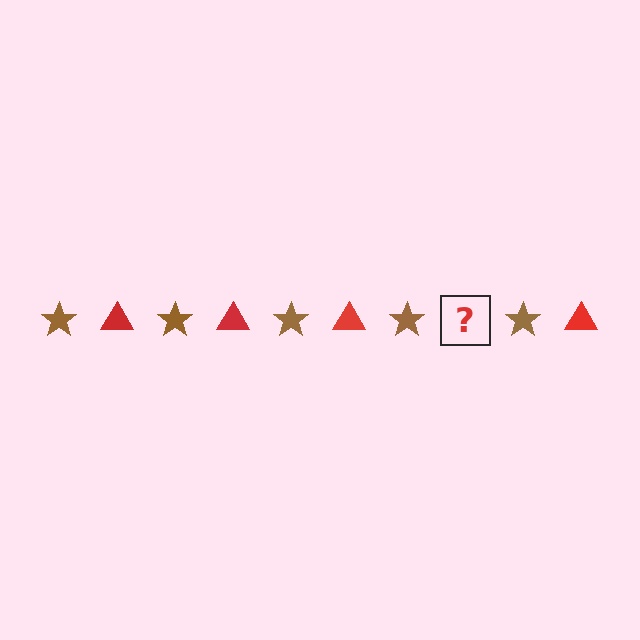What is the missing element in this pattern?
The missing element is a red triangle.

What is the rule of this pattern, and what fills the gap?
The rule is that the pattern alternates between brown star and red triangle. The gap should be filled with a red triangle.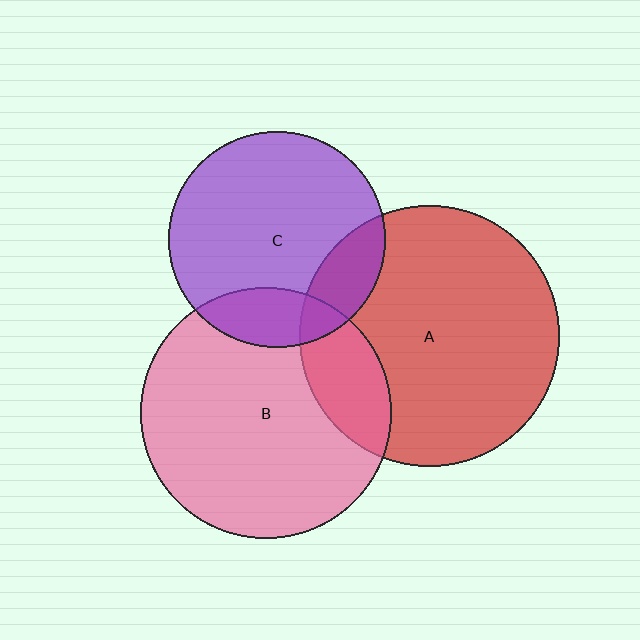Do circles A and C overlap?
Yes.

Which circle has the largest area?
Circle A (red).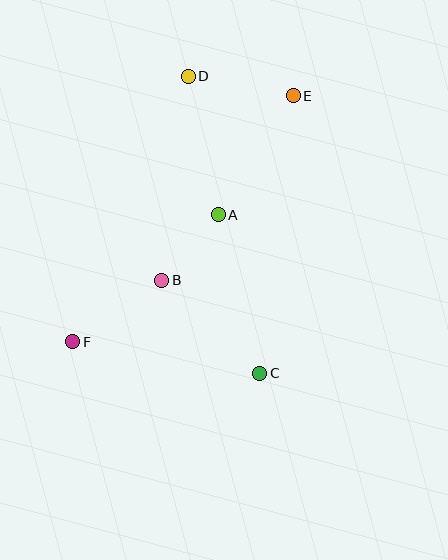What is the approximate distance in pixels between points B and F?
The distance between B and F is approximately 108 pixels.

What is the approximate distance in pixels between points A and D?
The distance between A and D is approximately 142 pixels.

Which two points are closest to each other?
Points A and B are closest to each other.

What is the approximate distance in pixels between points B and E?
The distance between B and E is approximately 227 pixels.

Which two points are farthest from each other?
Points E and F are farthest from each other.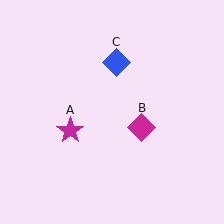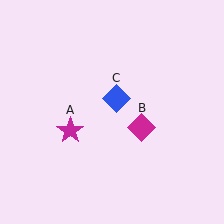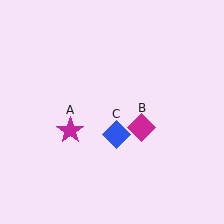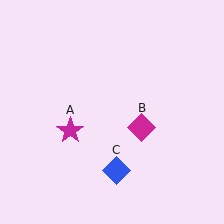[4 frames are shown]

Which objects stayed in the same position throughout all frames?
Magenta star (object A) and magenta diamond (object B) remained stationary.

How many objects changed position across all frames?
1 object changed position: blue diamond (object C).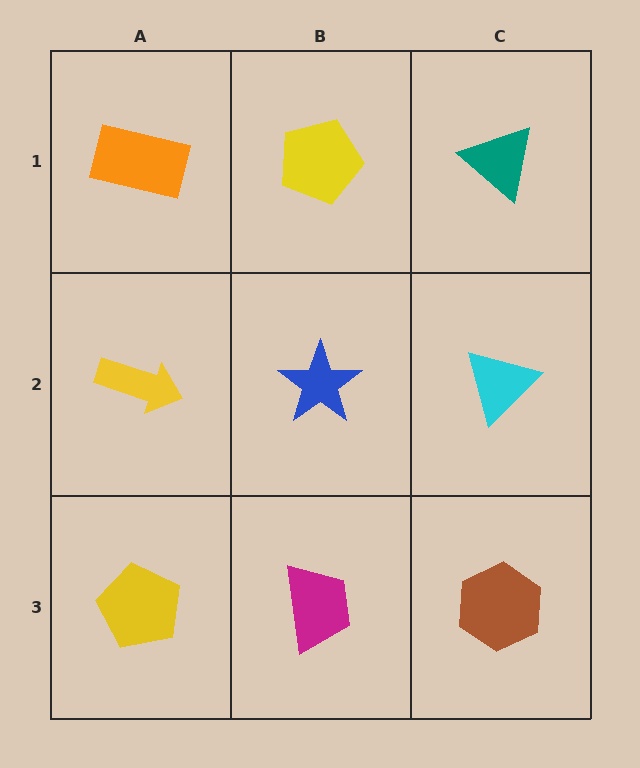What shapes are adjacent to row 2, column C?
A teal triangle (row 1, column C), a brown hexagon (row 3, column C), a blue star (row 2, column B).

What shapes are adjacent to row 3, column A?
A yellow arrow (row 2, column A), a magenta trapezoid (row 3, column B).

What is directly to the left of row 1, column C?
A yellow pentagon.